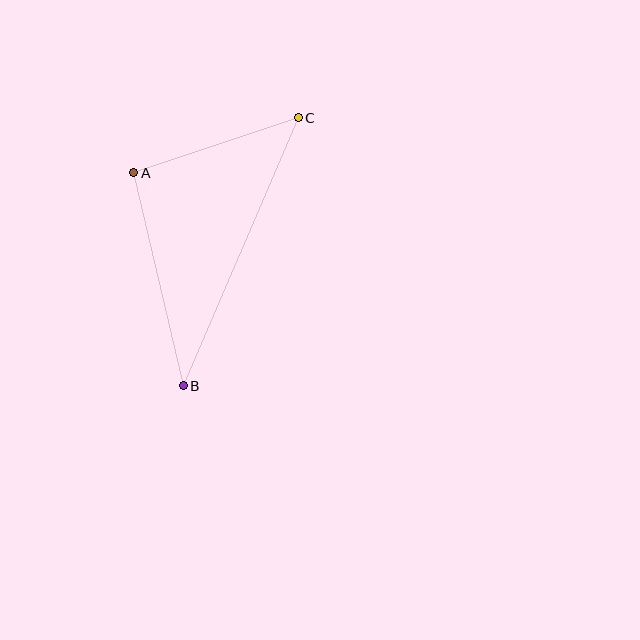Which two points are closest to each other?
Points A and C are closest to each other.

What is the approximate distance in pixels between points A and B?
The distance between A and B is approximately 218 pixels.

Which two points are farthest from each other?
Points B and C are farthest from each other.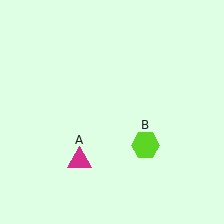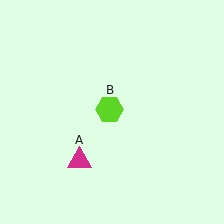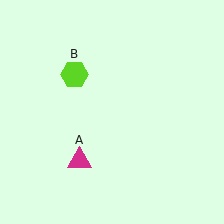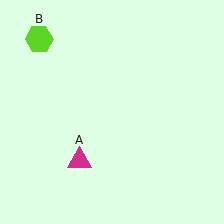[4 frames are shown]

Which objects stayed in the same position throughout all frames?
Magenta triangle (object A) remained stationary.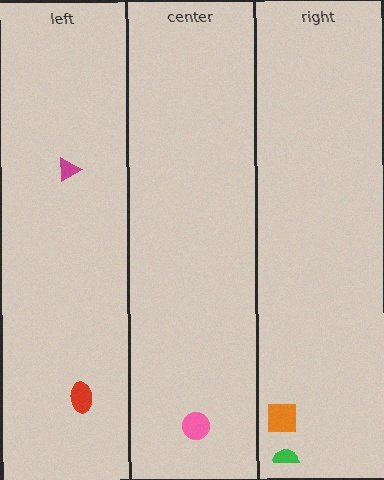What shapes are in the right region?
The green semicircle, the orange square.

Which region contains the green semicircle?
The right region.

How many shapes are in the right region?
2.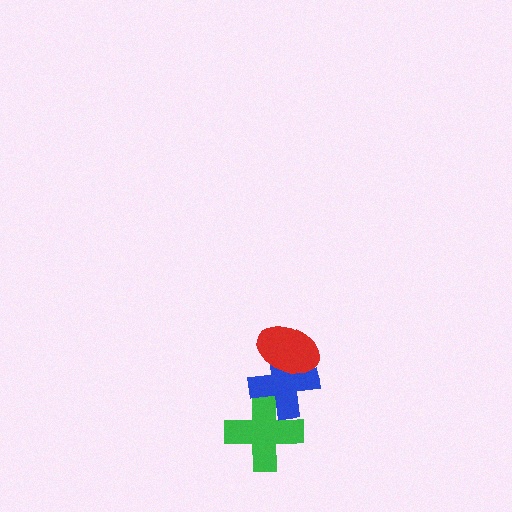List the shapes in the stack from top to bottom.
From top to bottom: the red ellipse, the blue cross, the green cross.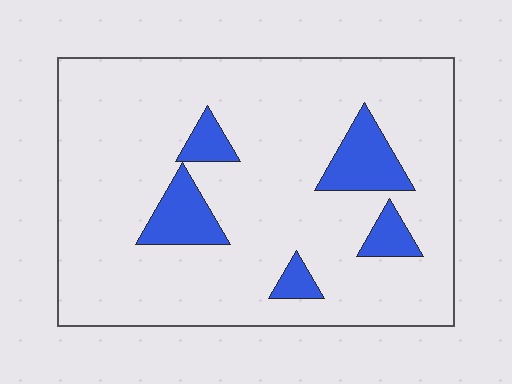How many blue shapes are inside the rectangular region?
5.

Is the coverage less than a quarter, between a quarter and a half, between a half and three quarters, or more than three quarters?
Less than a quarter.